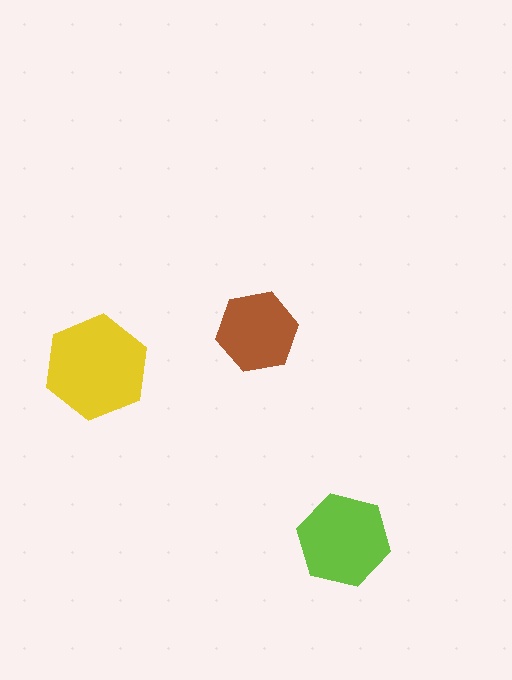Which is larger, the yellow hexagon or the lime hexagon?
The yellow one.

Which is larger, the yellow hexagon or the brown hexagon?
The yellow one.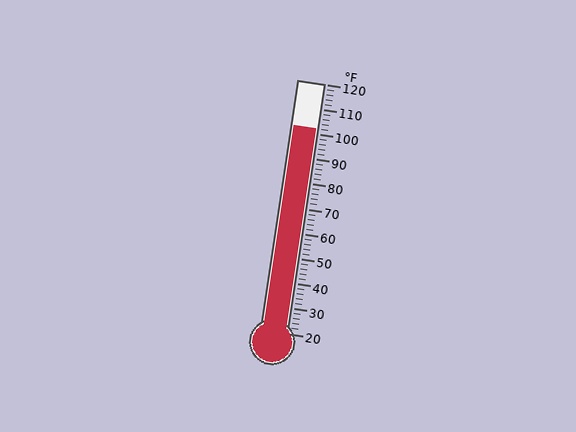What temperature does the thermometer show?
The thermometer shows approximately 102°F.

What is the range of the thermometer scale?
The thermometer scale ranges from 20°F to 120°F.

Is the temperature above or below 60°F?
The temperature is above 60°F.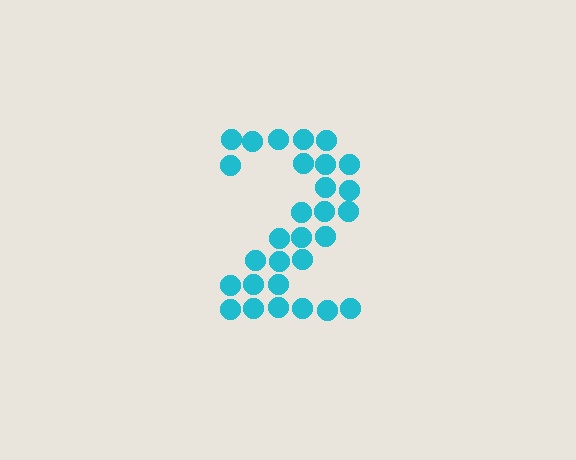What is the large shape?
The large shape is the digit 2.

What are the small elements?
The small elements are circles.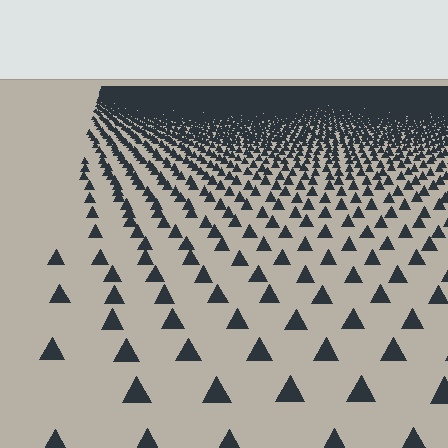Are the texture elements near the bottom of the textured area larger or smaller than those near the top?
Larger. Near the bottom, elements are closer to the viewer and appear at a bigger on-screen size.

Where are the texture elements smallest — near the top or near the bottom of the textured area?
Near the top.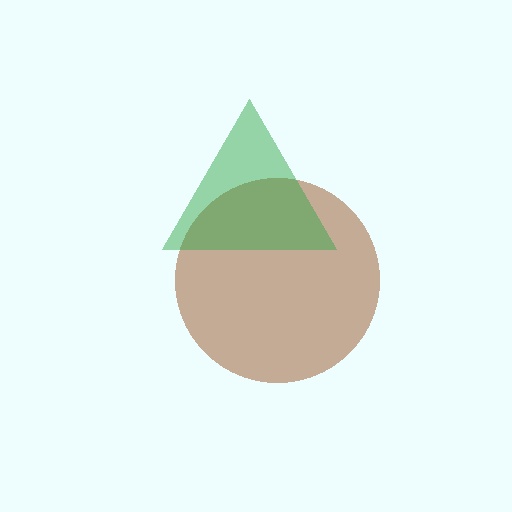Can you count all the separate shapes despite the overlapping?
Yes, there are 2 separate shapes.